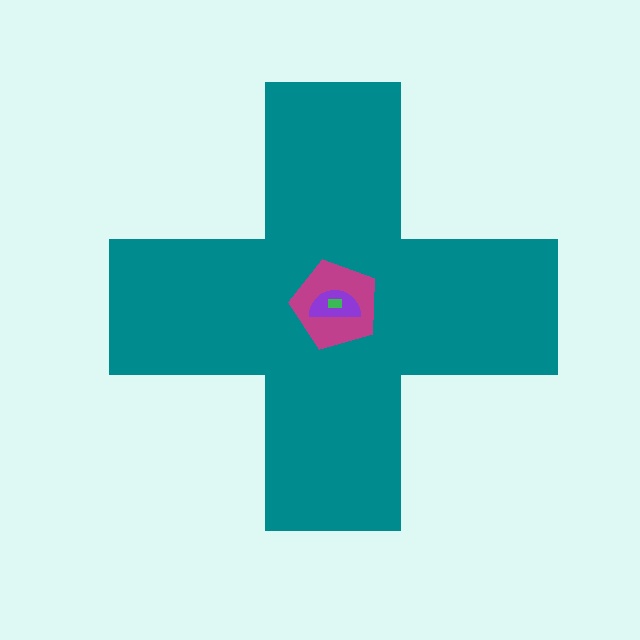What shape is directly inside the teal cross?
The magenta pentagon.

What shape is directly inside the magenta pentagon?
The purple semicircle.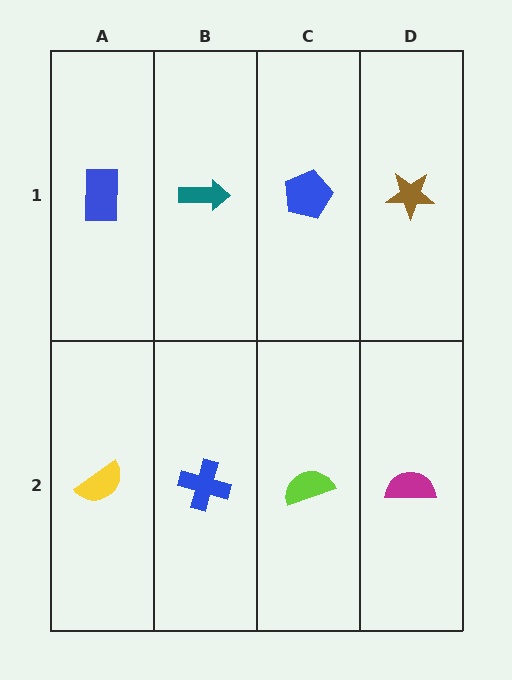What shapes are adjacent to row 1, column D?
A magenta semicircle (row 2, column D), a blue pentagon (row 1, column C).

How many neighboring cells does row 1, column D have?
2.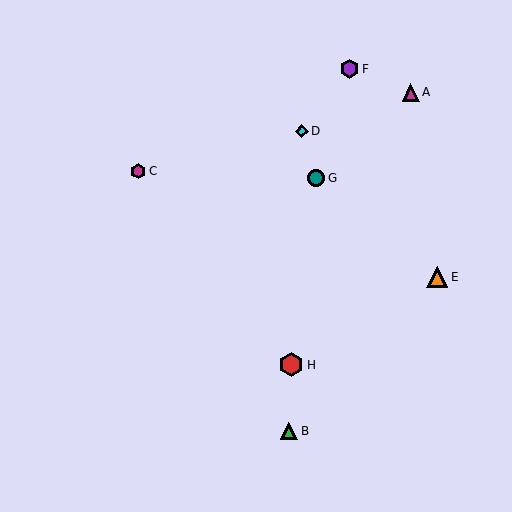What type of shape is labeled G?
Shape G is a teal circle.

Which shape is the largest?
The red hexagon (labeled H) is the largest.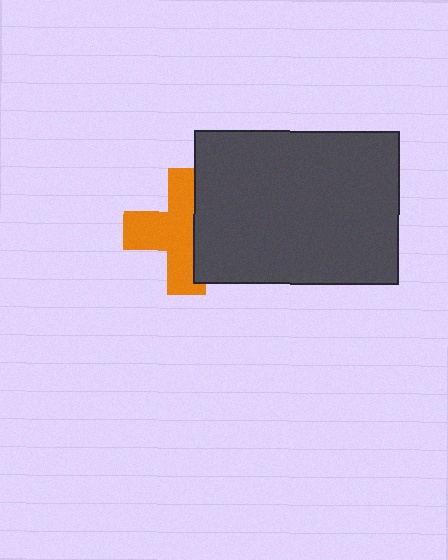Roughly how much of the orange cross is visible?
About half of it is visible (roughly 62%).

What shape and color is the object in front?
The object in front is a dark gray rectangle.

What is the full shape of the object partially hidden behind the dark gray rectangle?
The partially hidden object is an orange cross.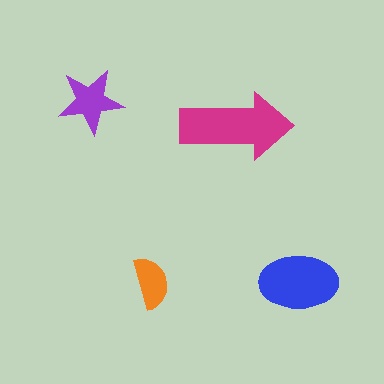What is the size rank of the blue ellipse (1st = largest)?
2nd.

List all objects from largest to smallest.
The magenta arrow, the blue ellipse, the purple star, the orange semicircle.